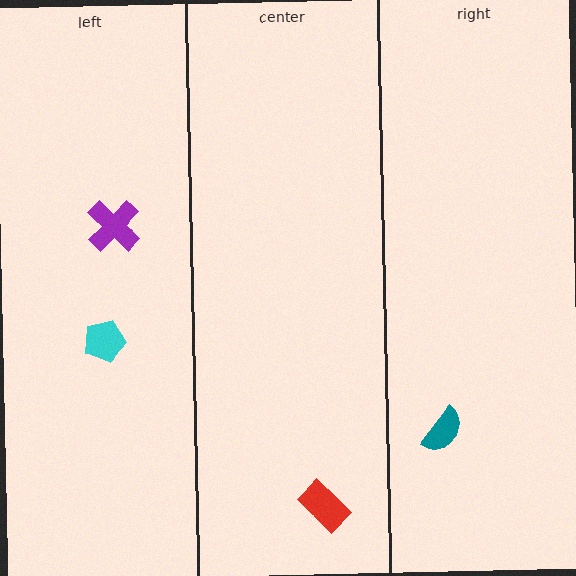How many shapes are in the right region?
1.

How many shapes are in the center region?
1.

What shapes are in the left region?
The purple cross, the cyan pentagon.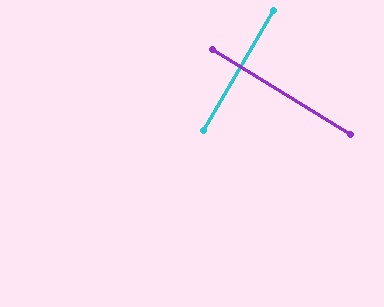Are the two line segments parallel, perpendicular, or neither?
Perpendicular — they meet at approximately 89°.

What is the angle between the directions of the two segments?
Approximately 89 degrees.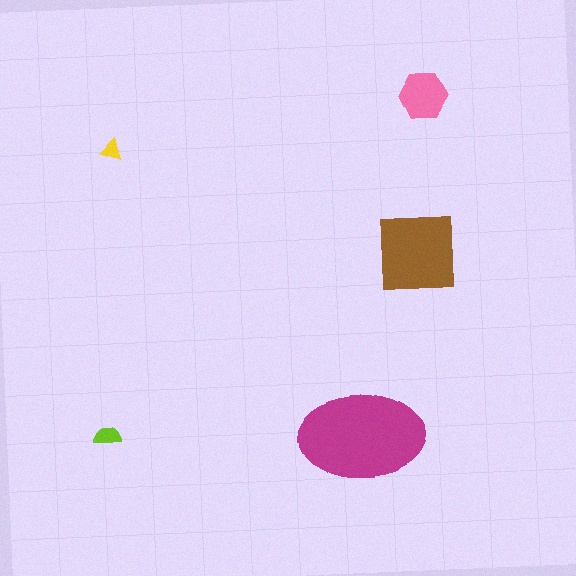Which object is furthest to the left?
The lime semicircle is leftmost.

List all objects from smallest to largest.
The yellow triangle, the lime semicircle, the pink hexagon, the brown square, the magenta ellipse.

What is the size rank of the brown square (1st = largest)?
2nd.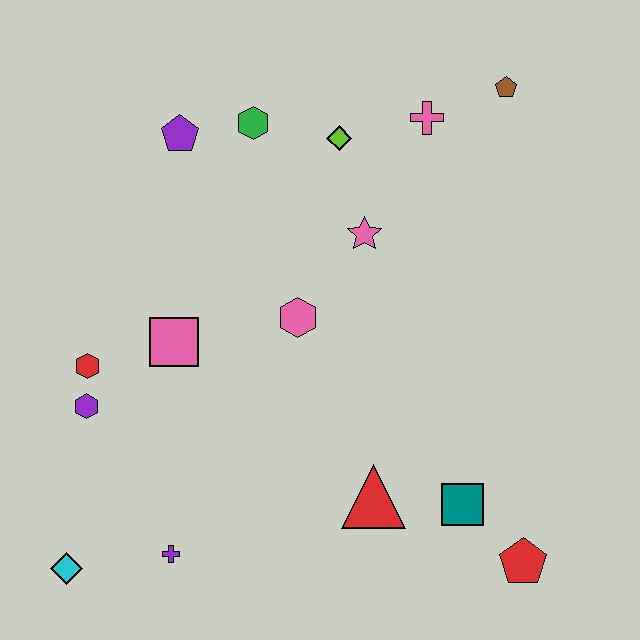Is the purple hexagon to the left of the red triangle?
Yes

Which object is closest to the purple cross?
The cyan diamond is closest to the purple cross.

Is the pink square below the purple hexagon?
No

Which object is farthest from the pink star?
The cyan diamond is farthest from the pink star.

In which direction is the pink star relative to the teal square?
The pink star is above the teal square.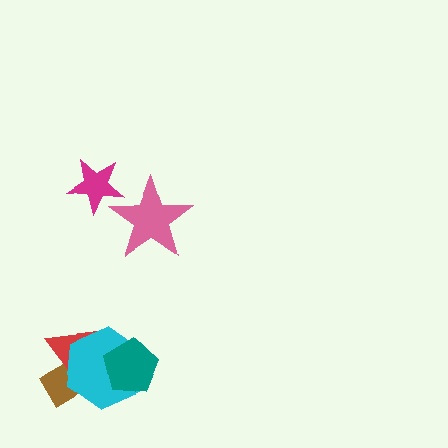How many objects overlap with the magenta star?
1 object overlaps with the magenta star.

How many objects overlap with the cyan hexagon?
3 objects overlap with the cyan hexagon.